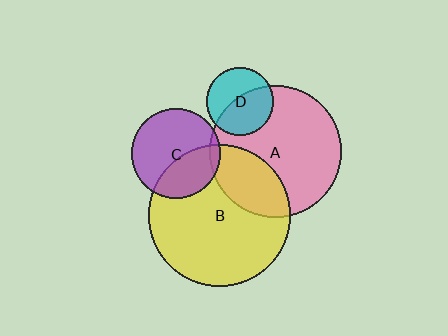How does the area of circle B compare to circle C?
Approximately 2.5 times.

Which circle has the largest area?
Circle B (yellow).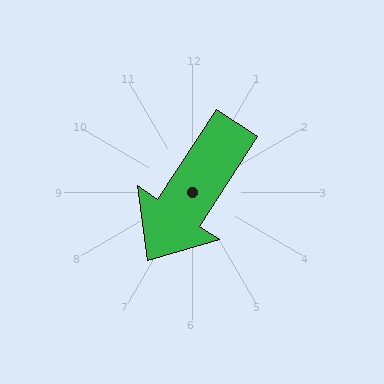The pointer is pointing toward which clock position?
Roughly 7 o'clock.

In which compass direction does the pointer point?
Southwest.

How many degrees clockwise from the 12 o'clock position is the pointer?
Approximately 213 degrees.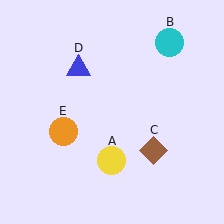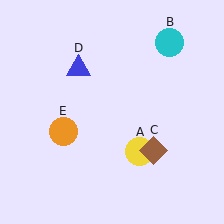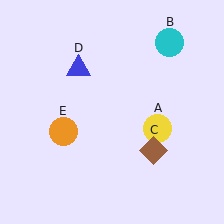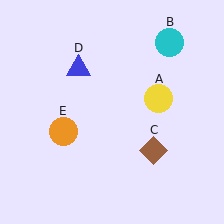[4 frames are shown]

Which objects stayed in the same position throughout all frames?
Cyan circle (object B) and brown diamond (object C) and blue triangle (object D) and orange circle (object E) remained stationary.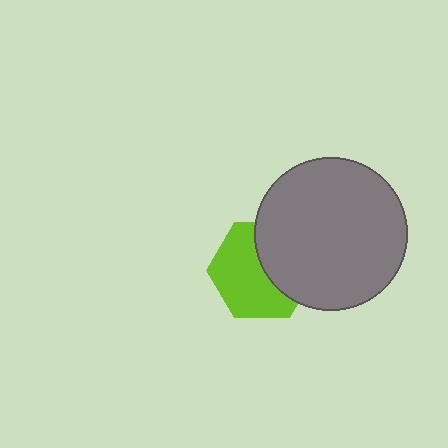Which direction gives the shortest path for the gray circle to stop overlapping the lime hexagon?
Moving right gives the shortest separation.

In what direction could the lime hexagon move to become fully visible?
The lime hexagon could move left. That would shift it out from behind the gray circle entirely.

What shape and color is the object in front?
The object in front is a gray circle.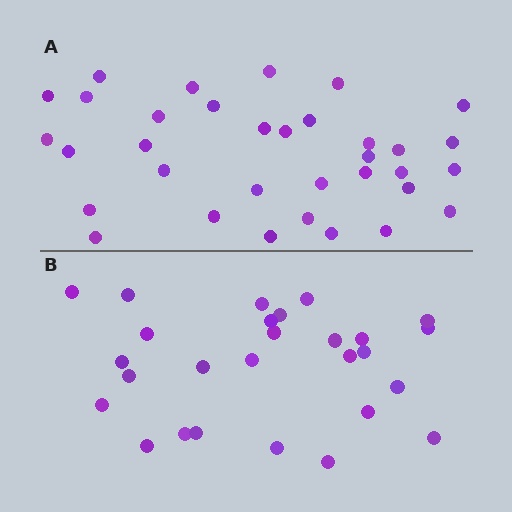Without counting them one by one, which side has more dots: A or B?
Region A (the top region) has more dots.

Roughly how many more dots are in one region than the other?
Region A has roughly 8 or so more dots than region B.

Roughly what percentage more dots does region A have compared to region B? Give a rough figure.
About 25% more.